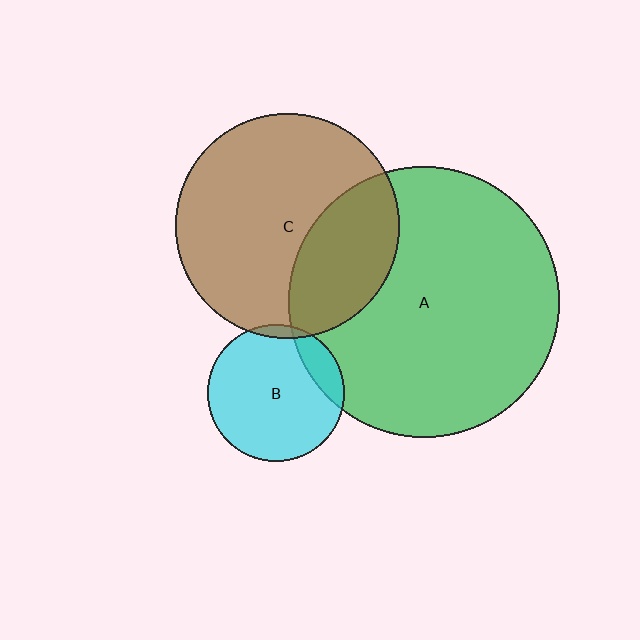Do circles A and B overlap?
Yes.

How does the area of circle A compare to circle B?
Approximately 3.9 times.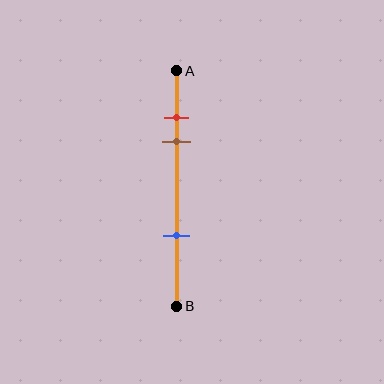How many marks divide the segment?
There are 3 marks dividing the segment.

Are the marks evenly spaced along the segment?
No, the marks are not evenly spaced.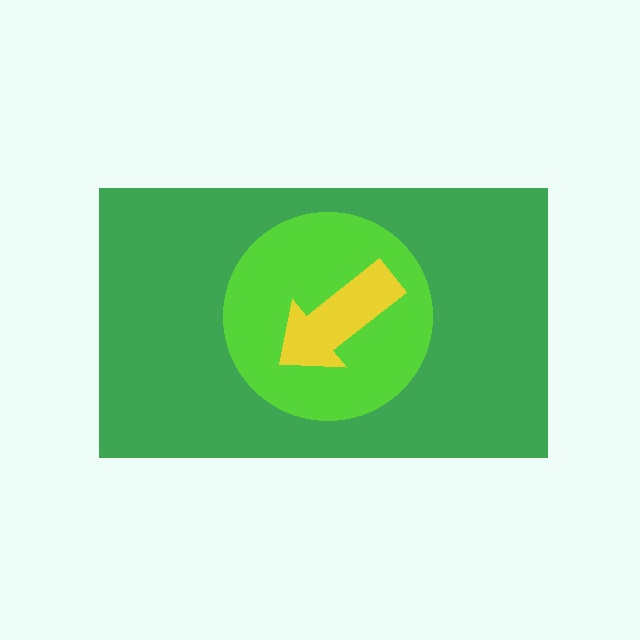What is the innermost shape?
The yellow arrow.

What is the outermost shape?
The green rectangle.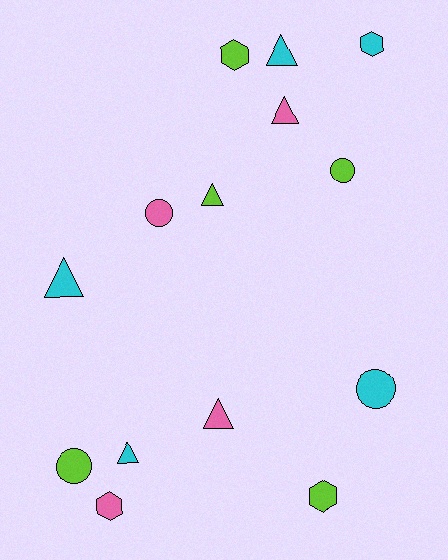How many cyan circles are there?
There is 1 cyan circle.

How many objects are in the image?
There are 14 objects.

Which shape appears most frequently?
Triangle, with 6 objects.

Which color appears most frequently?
Lime, with 5 objects.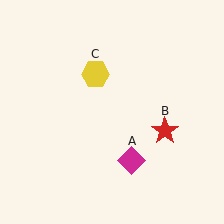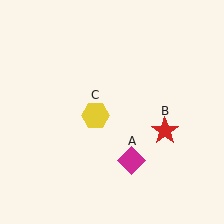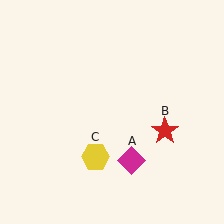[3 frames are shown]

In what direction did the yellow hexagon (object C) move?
The yellow hexagon (object C) moved down.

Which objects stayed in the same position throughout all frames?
Magenta diamond (object A) and red star (object B) remained stationary.